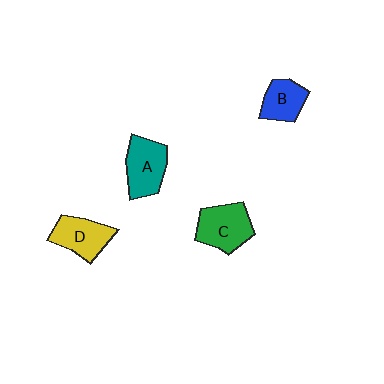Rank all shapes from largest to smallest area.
From largest to smallest: C (green), A (teal), D (yellow), B (blue).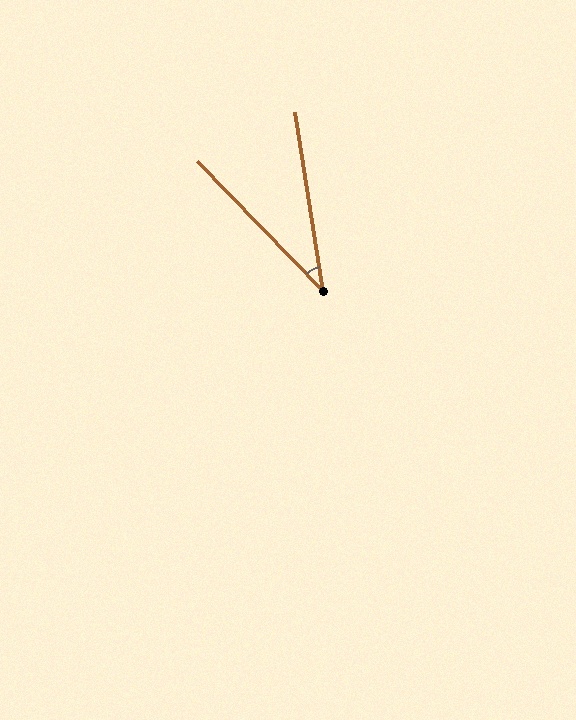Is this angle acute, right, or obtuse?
It is acute.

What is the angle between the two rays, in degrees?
Approximately 35 degrees.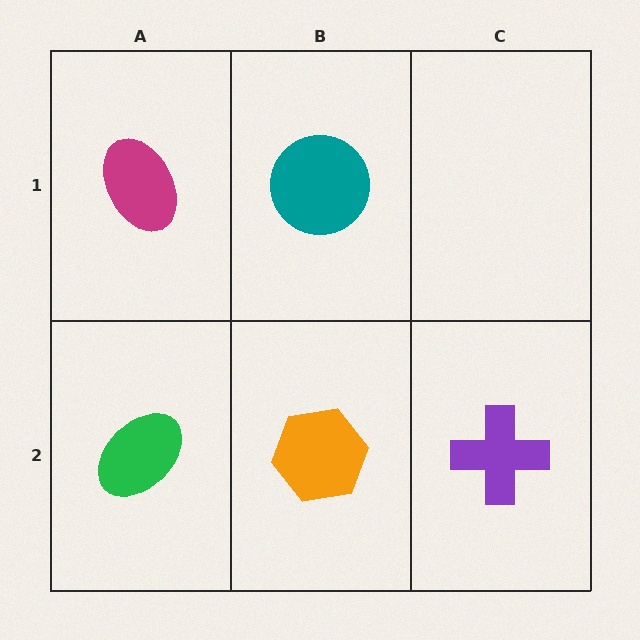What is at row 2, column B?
An orange hexagon.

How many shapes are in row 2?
3 shapes.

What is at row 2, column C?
A purple cross.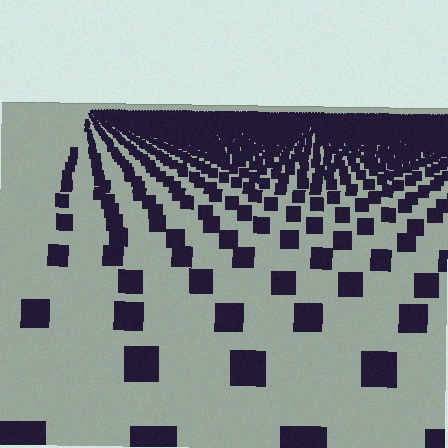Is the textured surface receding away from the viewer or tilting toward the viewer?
The surface is receding away from the viewer. Texture elements get smaller and denser toward the top.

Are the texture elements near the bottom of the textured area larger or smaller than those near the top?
Larger. Near the bottom, elements are closer to the viewer and appear at a bigger on-screen size.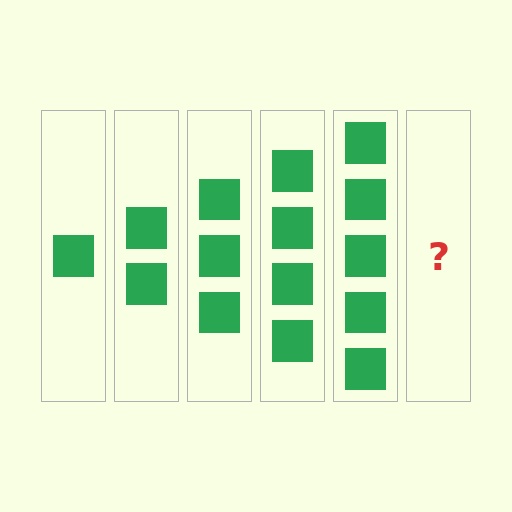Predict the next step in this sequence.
The next step is 6 squares.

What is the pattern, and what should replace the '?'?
The pattern is that each step adds one more square. The '?' should be 6 squares.